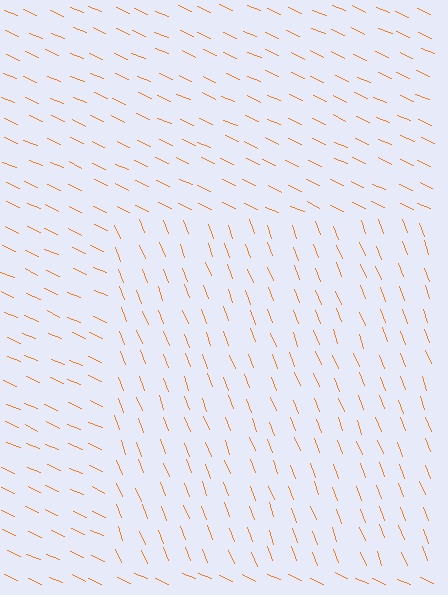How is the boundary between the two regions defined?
The boundary is defined purely by a change in line orientation (approximately 45 degrees difference). All lines are the same color and thickness.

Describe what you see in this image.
The image is filled with small orange line segments. A rectangle region in the image has lines oriented differently from the surrounding lines, creating a visible texture boundary.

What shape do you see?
I see a rectangle.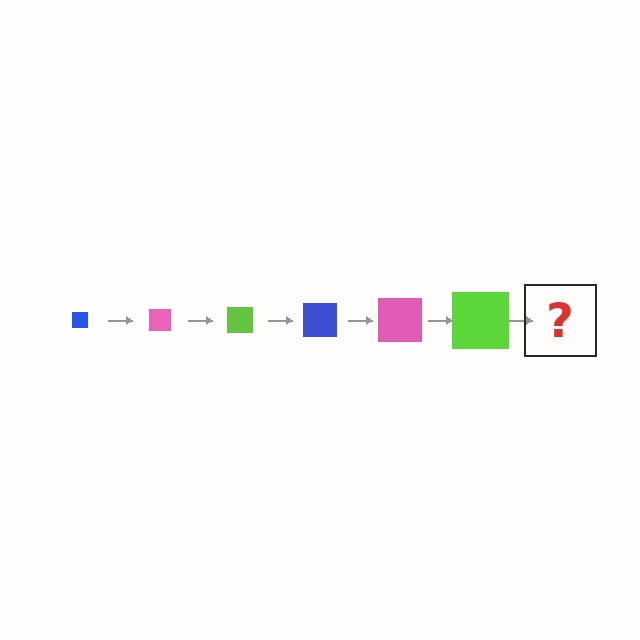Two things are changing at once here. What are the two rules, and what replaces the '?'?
The two rules are that the square grows larger each step and the color cycles through blue, pink, and lime. The '?' should be a blue square, larger than the previous one.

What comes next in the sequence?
The next element should be a blue square, larger than the previous one.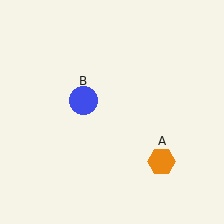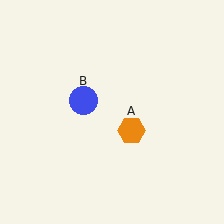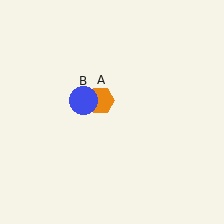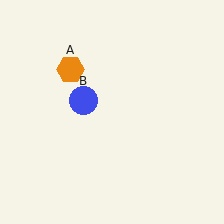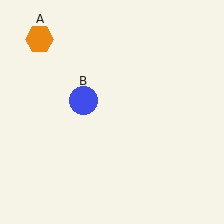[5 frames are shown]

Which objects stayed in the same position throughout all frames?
Blue circle (object B) remained stationary.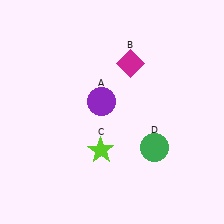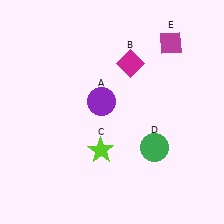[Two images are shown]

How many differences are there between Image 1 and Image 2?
There is 1 difference between the two images.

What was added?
A magenta diamond (E) was added in Image 2.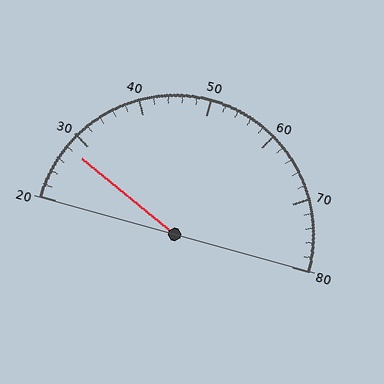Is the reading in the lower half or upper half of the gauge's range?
The reading is in the lower half of the range (20 to 80).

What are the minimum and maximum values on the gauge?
The gauge ranges from 20 to 80.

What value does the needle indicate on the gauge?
The needle indicates approximately 28.